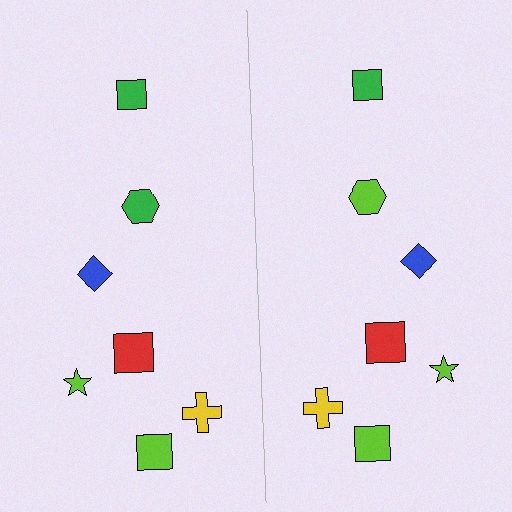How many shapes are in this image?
There are 14 shapes in this image.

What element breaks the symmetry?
The lime hexagon on the right side breaks the symmetry — its mirror counterpart is green.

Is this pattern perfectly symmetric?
No, the pattern is not perfectly symmetric. The lime hexagon on the right side breaks the symmetry — its mirror counterpart is green.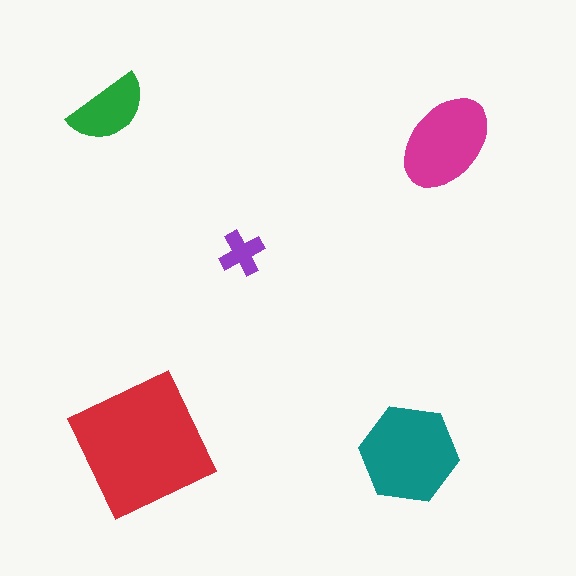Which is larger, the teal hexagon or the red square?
The red square.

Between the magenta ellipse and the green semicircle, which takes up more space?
The magenta ellipse.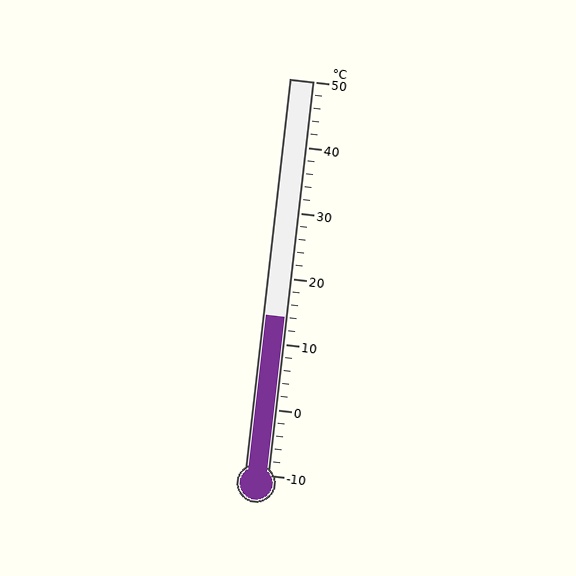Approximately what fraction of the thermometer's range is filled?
The thermometer is filled to approximately 40% of its range.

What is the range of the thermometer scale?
The thermometer scale ranges from -10°C to 50°C.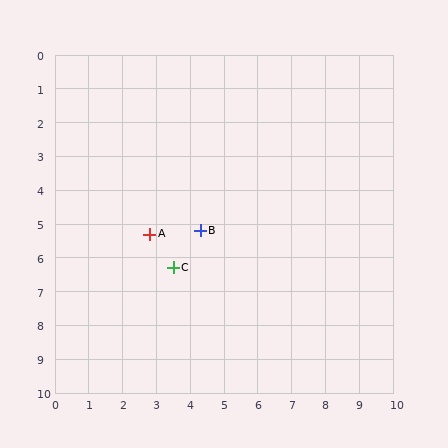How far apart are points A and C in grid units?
Points A and C are about 1.2 grid units apart.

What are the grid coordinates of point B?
Point B is at approximately (4.3, 5.2).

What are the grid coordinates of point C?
Point C is at approximately (3.5, 6.3).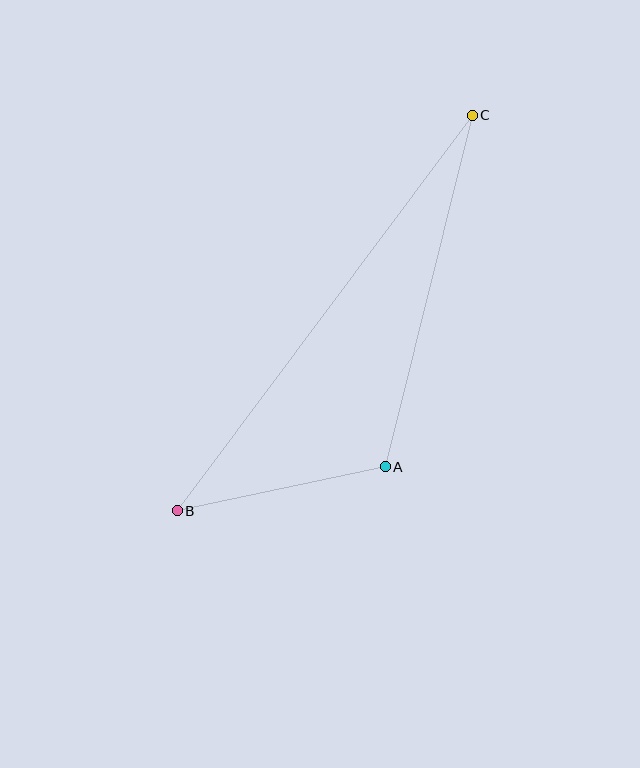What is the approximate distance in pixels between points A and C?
The distance between A and C is approximately 362 pixels.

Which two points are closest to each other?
Points A and B are closest to each other.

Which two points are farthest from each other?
Points B and C are farthest from each other.